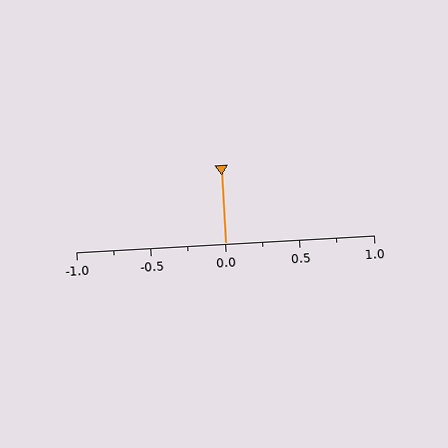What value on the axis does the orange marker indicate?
The marker indicates approximately 0.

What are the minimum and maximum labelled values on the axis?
The axis runs from -1.0 to 1.0.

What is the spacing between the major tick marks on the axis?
The major ticks are spaced 0.5 apart.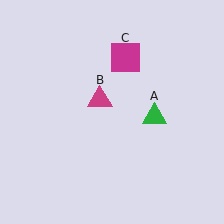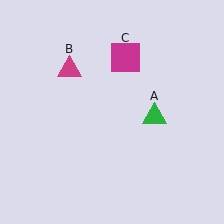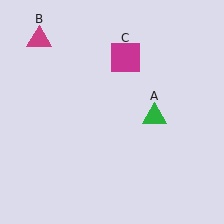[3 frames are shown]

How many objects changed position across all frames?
1 object changed position: magenta triangle (object B).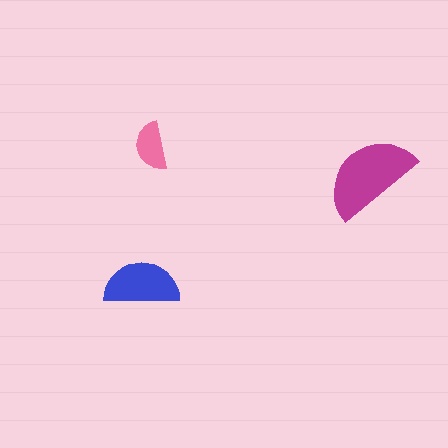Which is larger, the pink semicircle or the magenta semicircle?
The magenta one.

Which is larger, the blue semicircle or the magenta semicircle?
The magenta one.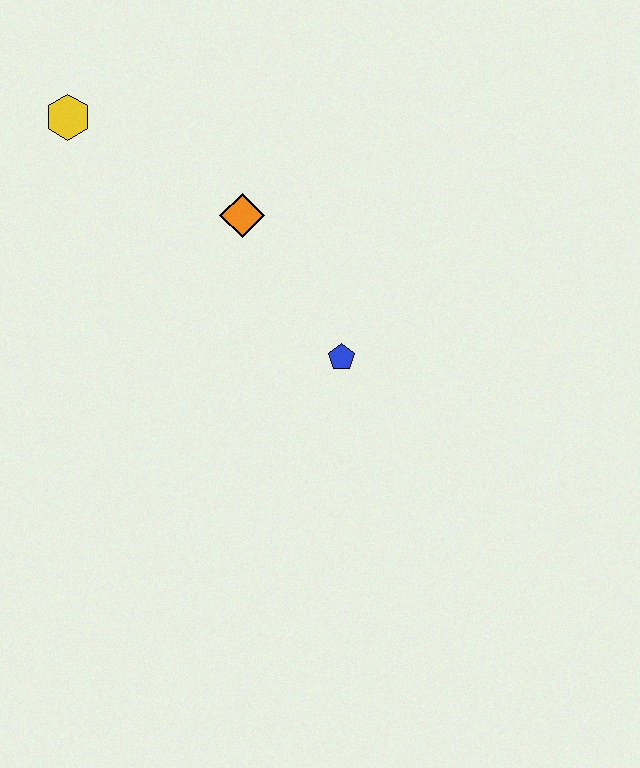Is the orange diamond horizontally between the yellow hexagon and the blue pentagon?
Yes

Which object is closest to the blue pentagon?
The orange diamond is closest to the blue pentagon.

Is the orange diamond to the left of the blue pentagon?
Yes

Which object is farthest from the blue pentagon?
The yellow hexagon is farthest from the blue pentagon.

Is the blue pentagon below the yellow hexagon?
Yes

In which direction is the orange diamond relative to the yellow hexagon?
The orange diamond is to the right of the yellow hexagon.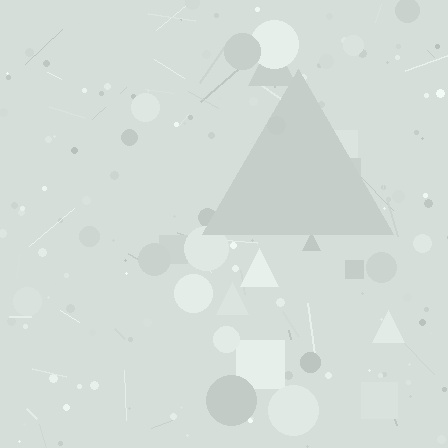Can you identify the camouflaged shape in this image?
The camouflaged shape is a triangle.